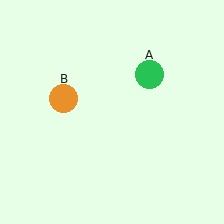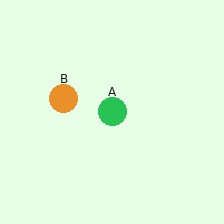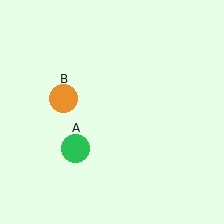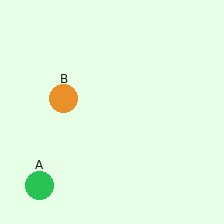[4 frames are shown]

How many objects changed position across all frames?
1 object changed position: green circle (object A).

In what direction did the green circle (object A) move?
The green circle (object A) moved down and to the left.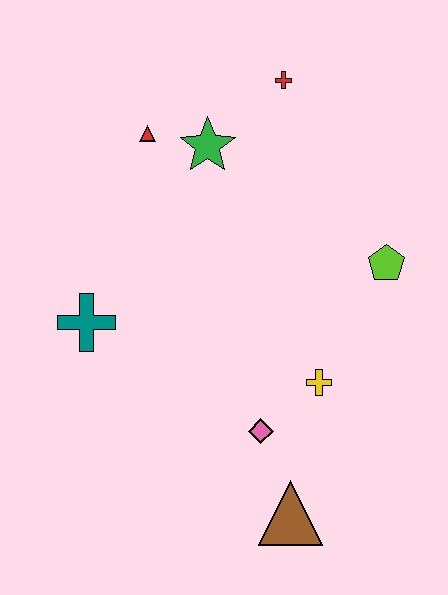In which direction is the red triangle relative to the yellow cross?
The red triangle is above the yellow cross.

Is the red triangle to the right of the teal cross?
Yes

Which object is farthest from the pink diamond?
The red cross is farthest from the pink diamond.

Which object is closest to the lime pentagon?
The yellow cross is closest to the lime pentagon.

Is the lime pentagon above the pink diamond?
Yes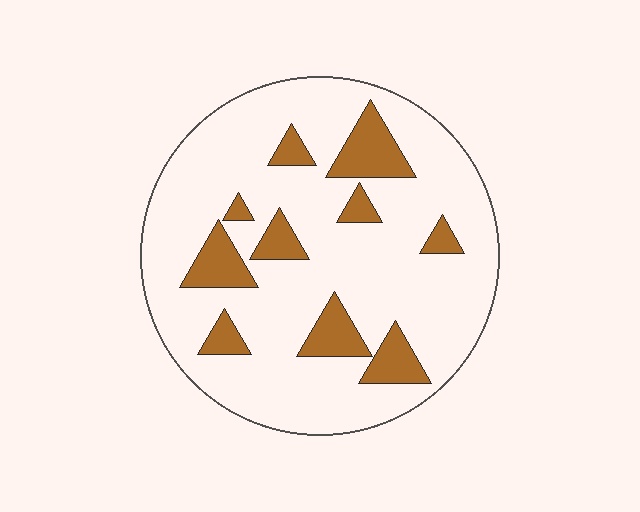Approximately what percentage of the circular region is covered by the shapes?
Approximately 20%.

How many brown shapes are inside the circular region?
10.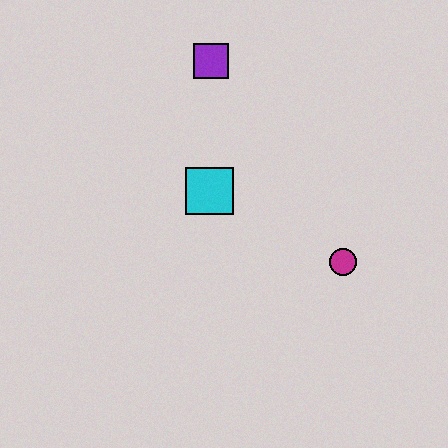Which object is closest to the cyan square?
The purple square is closest to the cyan square.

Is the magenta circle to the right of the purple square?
Yes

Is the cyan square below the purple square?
Yes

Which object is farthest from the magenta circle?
The purple square is farthest from the magenta circle.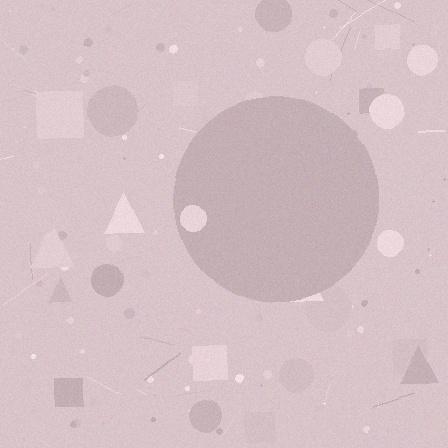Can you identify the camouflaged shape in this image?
The camouflaged shape is a circle.